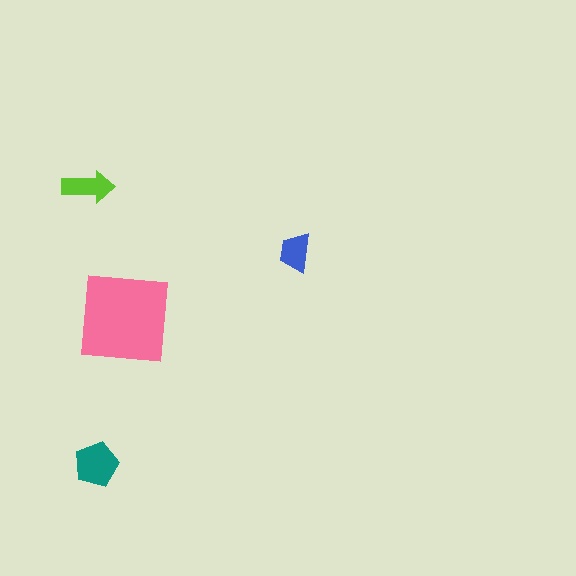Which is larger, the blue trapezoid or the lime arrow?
The lime arrow.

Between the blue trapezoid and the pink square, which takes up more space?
The pink square.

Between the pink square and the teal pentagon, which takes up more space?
The pink square.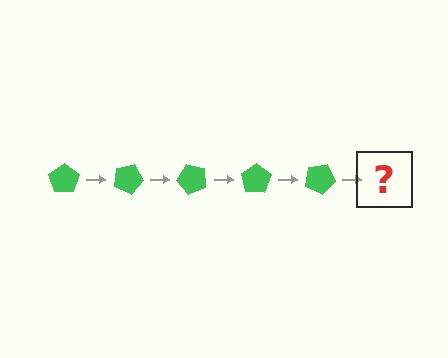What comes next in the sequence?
The next element should be a green pentagon rotated 125 degrees.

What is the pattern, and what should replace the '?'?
The pattern is that the pentagon rotates 25 degrees each step. The '?' should be a green pentagon rotated 125 degrees.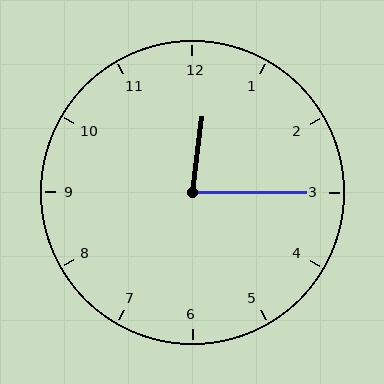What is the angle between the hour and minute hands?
Approximately 82 degrees.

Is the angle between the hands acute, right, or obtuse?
It is acute.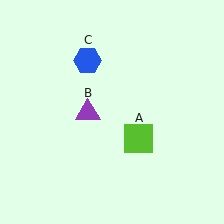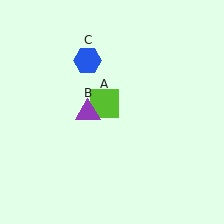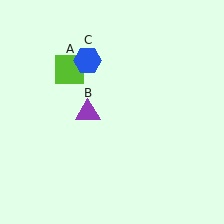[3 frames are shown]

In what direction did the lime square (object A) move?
The lime square (object A) moved up and to the left.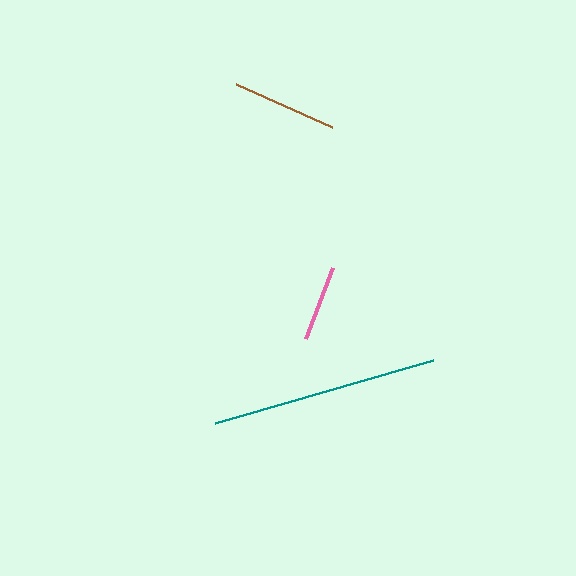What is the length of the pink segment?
The pink segment is approximately 76 pixels long.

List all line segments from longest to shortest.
From longest to shortest: teal, brown, pink.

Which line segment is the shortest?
The pink line is the shortest at approximately 76 pixels.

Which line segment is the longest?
The teal line is the longest at approximately 227 pixels.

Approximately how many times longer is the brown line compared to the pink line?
The brown line is approximately 1.4 times the length of the pink line.